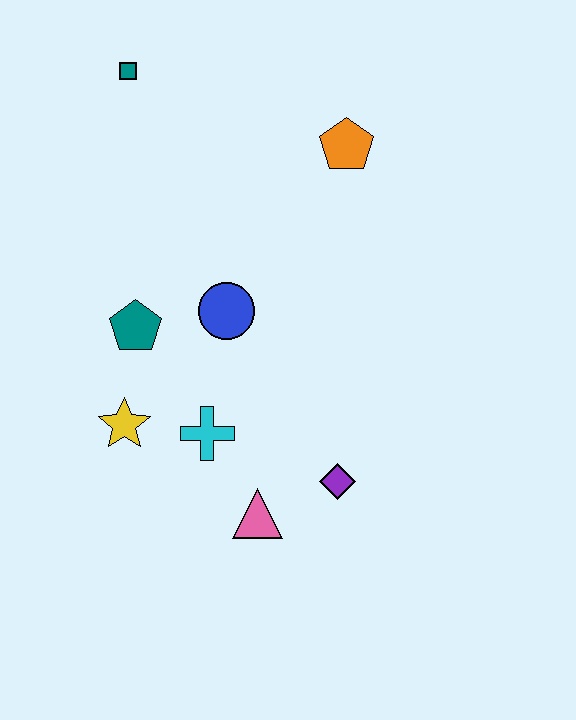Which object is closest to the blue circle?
The teal pentagon is closest to the blue circle.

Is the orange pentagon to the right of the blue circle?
Yes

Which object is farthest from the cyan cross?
The teal square is farthest from the cyan cross.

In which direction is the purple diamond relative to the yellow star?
The purple diamond is to the right of the yellow star.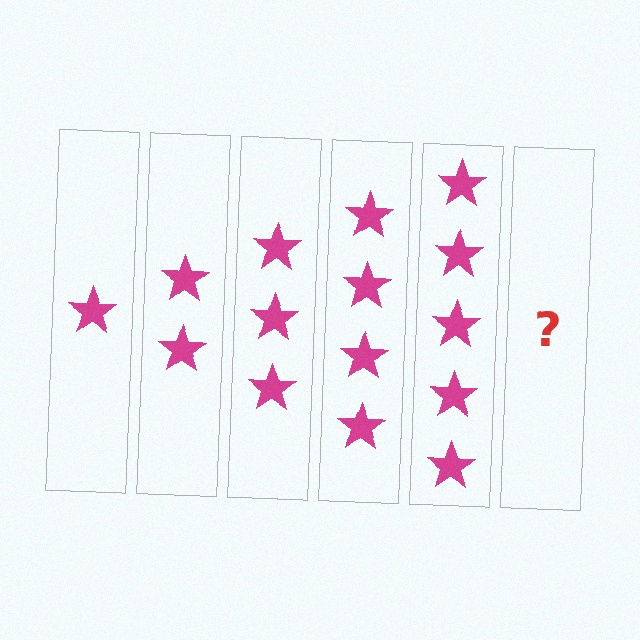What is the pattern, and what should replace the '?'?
The pattern is that each step adds one more star. The '?' should be 6 stars.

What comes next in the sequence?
The next element should be 6 stars.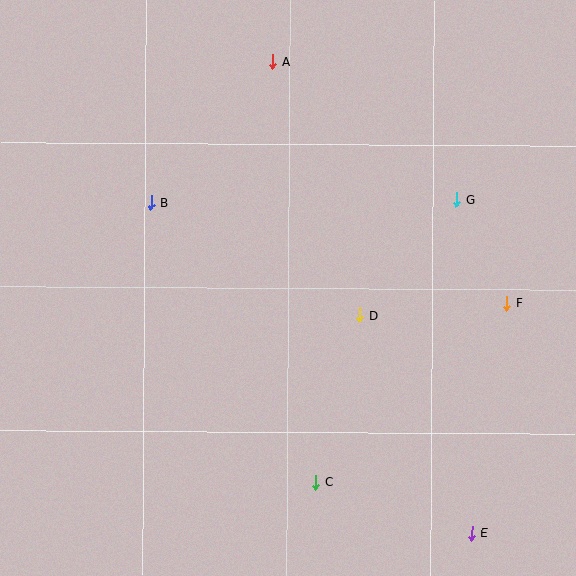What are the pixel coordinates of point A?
Point A is at (273, 62).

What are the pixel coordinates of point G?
Point G is at (456, 200).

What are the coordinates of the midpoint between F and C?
The midpoint between F and C is at (411, 393).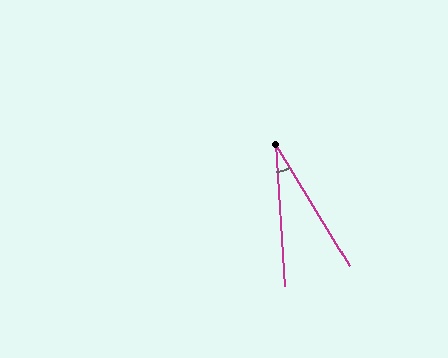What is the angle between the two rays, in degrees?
Approximately 28 degrees.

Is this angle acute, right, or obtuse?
It is acute.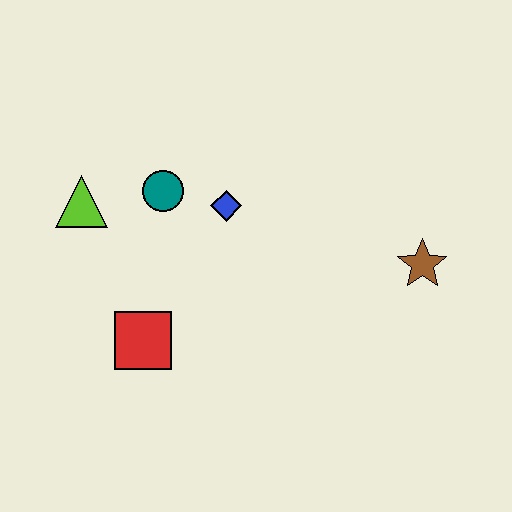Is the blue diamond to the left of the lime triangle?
No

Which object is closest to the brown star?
The blue diamond is closest to the brown star.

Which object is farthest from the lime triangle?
The brown star is farthest from the lime triangle.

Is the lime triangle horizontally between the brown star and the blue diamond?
No